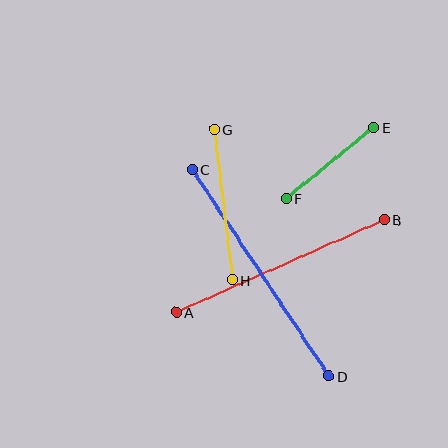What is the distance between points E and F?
The distance is approximately 113 pixels.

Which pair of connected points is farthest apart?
Points C and D are farthest apart.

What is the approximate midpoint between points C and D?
The midpoint is at approximately (261, 273) pixels.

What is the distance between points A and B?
The distance is approximately 227 pixels.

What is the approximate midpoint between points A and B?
The midpoint is at approximately (280, 266) pixels.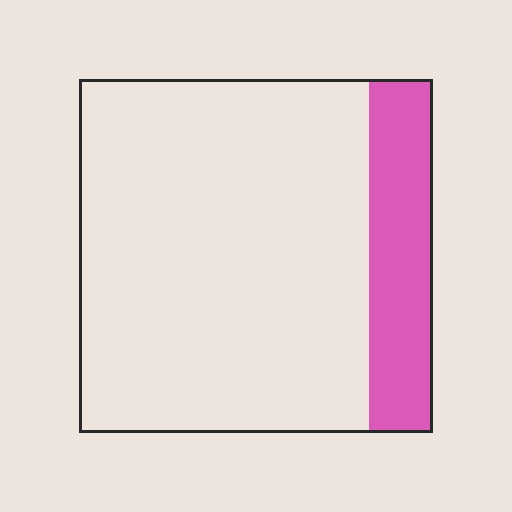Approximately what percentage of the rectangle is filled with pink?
Approximately 20%.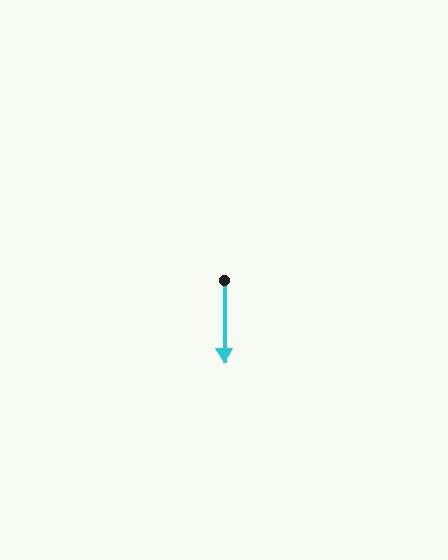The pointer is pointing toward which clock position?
Roughly 6 o'clock.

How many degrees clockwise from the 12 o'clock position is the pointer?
Approximately 180 degrees.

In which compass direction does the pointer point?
South.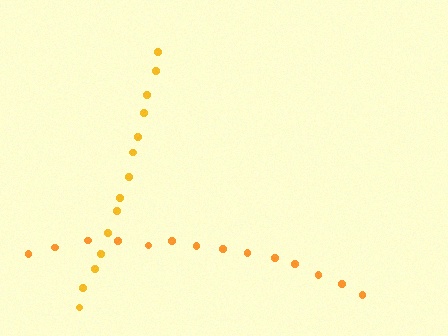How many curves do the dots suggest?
There are 2 distinct paths.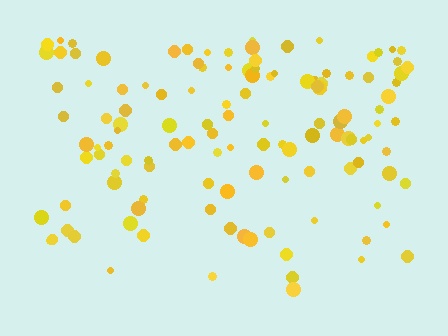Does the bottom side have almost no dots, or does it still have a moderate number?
Still a moderate number, just noticeably fewer than the top.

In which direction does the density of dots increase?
From bottom to top, with the top side densest.